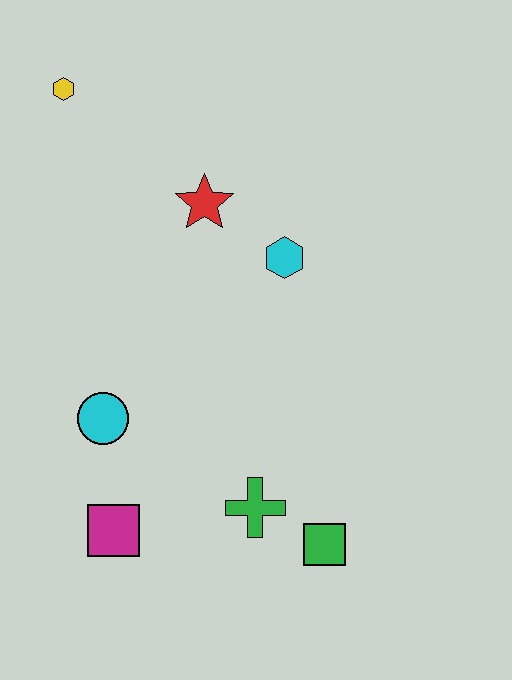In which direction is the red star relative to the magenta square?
The red star is above the magenta square.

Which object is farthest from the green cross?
The yellow hexagon is farthest from the green cross.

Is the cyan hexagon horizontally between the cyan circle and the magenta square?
No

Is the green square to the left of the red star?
No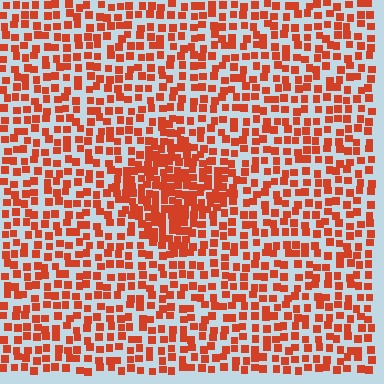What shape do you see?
I see a diamond.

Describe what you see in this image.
The image contains small red elements arranged at two different densities. A diamond-shaped region is visible where the elements are more densely packed than the surrounding area.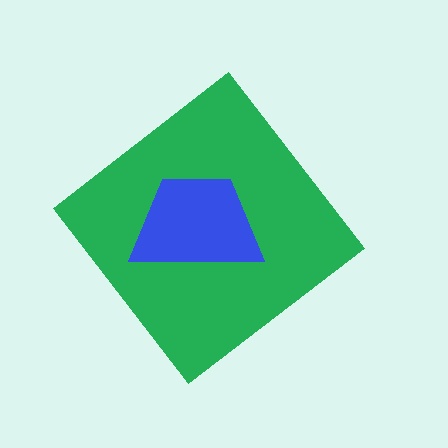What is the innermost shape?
The blue trapezoid.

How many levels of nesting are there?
2.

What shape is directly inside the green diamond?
The blue trapezoid.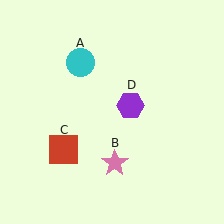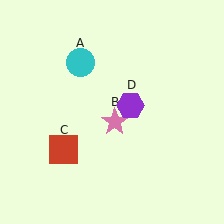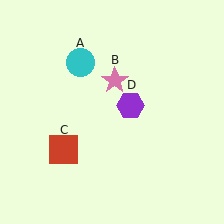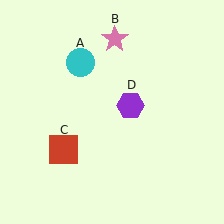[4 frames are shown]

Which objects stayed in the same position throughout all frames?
Cyan circle (object A) and red square (object C) and purple hexagon (object D) remained stationary.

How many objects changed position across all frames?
1 object changed position: pink star (object B).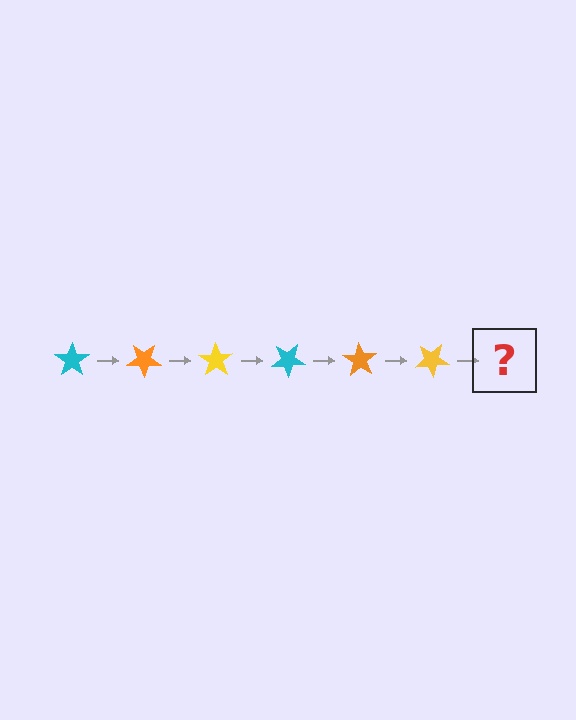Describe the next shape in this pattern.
It should be a cyan star, rotated 210 degrees from the start.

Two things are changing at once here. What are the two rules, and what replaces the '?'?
The two rules are that it rotates 35 degrees each step and the color cycles through cyan, orange, and yellow. The '?' should be a cyan star, rotated 210 degrees from the start.